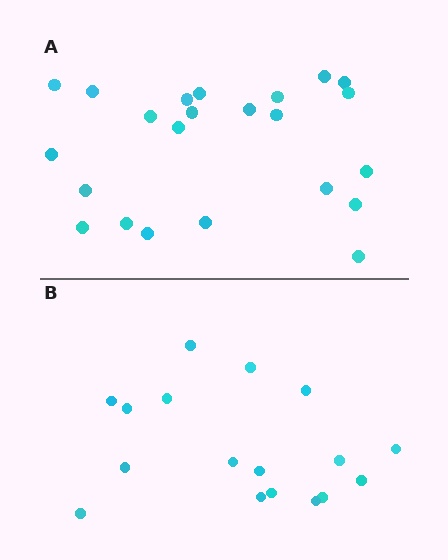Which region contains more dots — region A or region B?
Region A (the top region) has more dots.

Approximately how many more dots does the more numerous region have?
Region A has about 6 more dots than region B.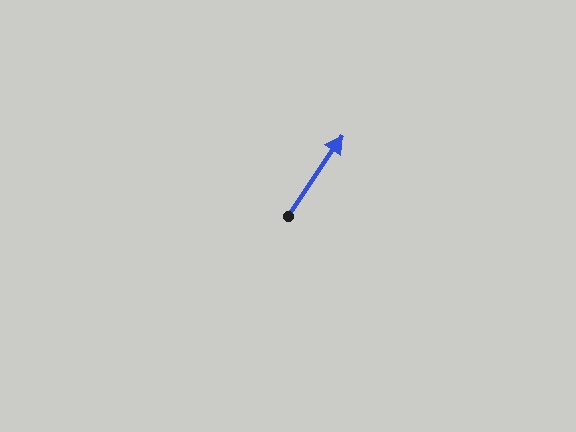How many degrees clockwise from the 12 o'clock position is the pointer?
Approximately 34 degrees.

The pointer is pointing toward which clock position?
Roughly 1 o'clock.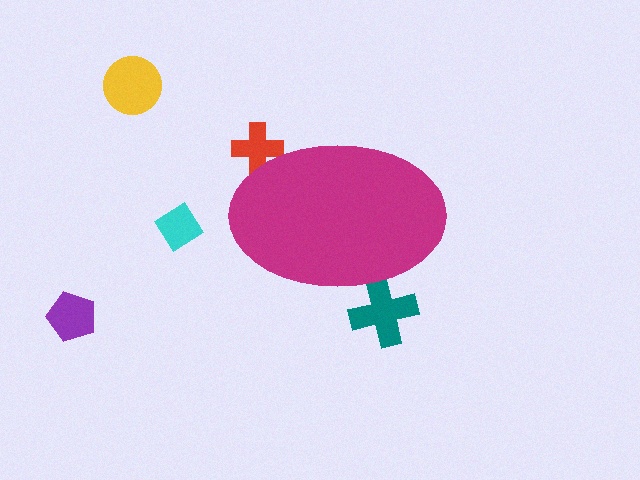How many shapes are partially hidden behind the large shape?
2 shapes are partially hidden.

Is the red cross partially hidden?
Yes, the red cross is partially hidden behind the magenta ellipse.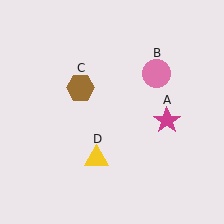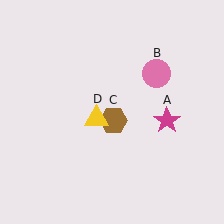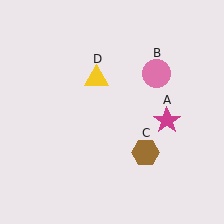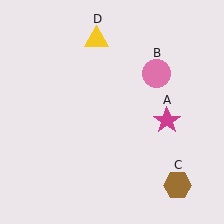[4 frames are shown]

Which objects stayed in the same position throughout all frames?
Magenta star (object A) and pink circle (object B) remained stationary.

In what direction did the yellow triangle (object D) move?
The yellow triangle (object D) moved up.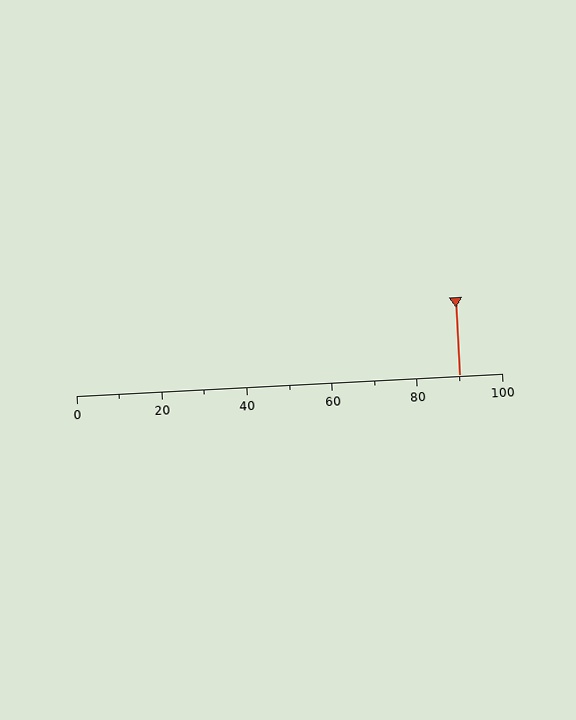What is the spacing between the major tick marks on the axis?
The major ticks are spaced 20 apart.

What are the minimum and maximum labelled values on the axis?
The axis runs from 0 to 100.